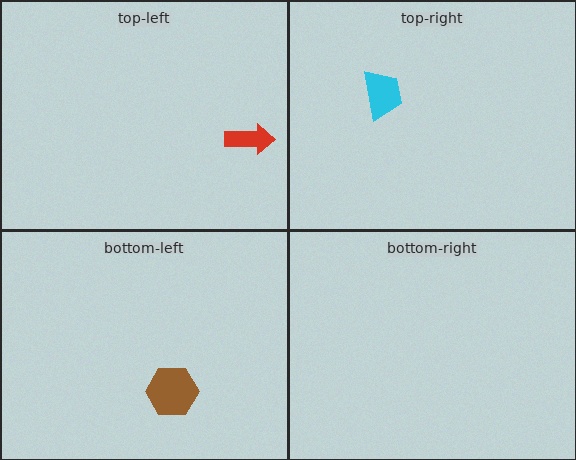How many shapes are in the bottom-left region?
1.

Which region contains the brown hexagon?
The bottom-left region.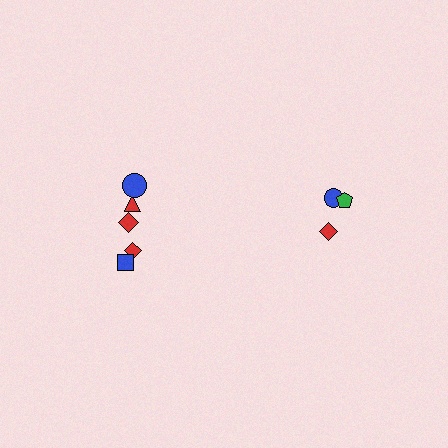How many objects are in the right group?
There are 3 objects.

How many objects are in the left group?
There are 5 objects.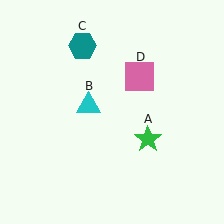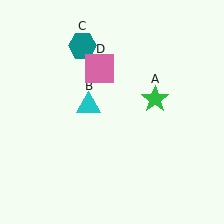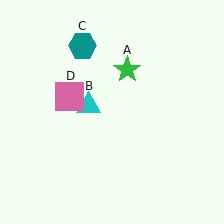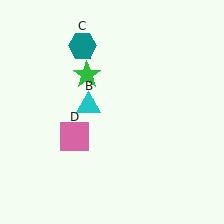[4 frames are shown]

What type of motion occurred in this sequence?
The green star (object A), pink square (object D) rotated counterclockwise around the center of the scene.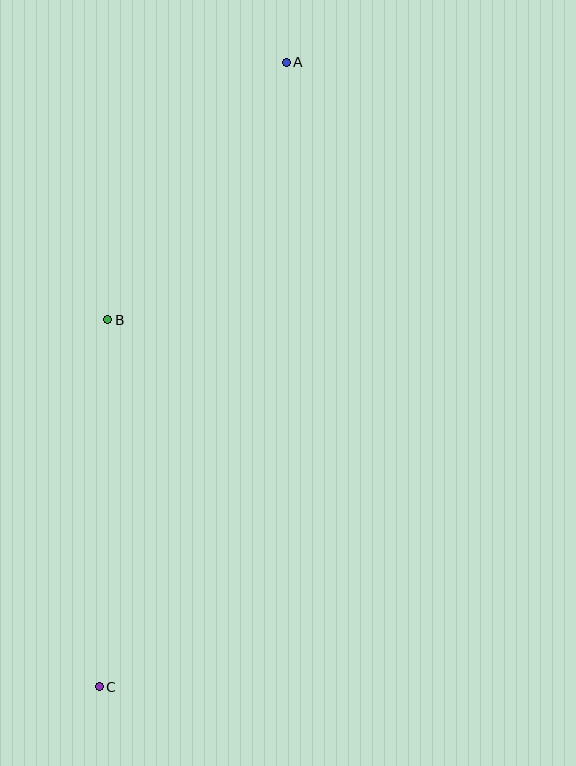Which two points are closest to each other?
Points A and B are closest to each other.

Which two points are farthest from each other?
Points A and C are farthest from each other.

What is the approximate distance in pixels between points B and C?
The distance between B and C is approximately 367 pixels.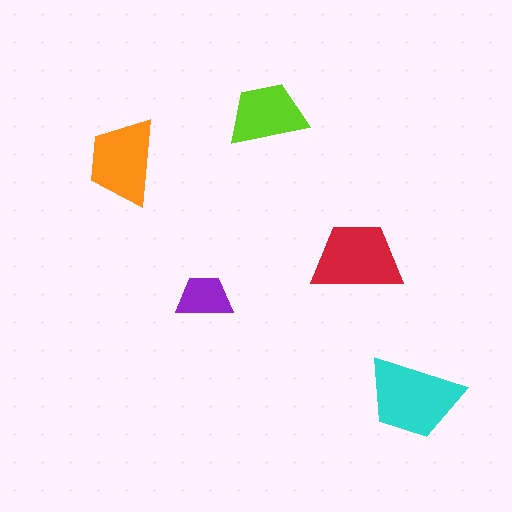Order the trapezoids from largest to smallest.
the cyan one, the red one, the orange one, the lime one, the purple one.